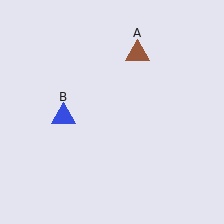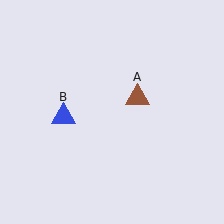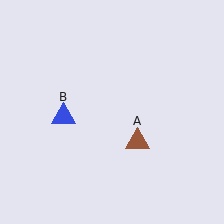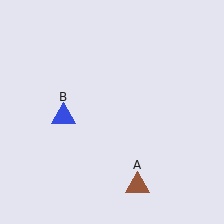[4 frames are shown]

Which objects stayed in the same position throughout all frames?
Blue triangle (object B) remained stationary.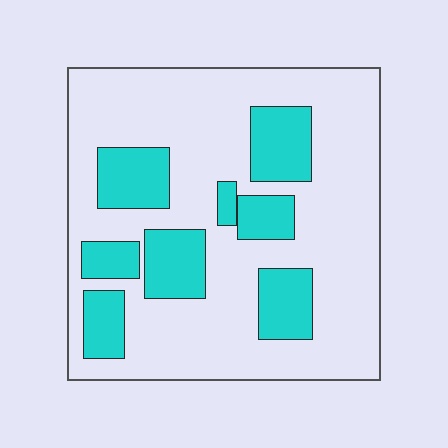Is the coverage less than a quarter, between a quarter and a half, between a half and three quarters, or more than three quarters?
Between a quarter and a half.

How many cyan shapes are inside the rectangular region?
8.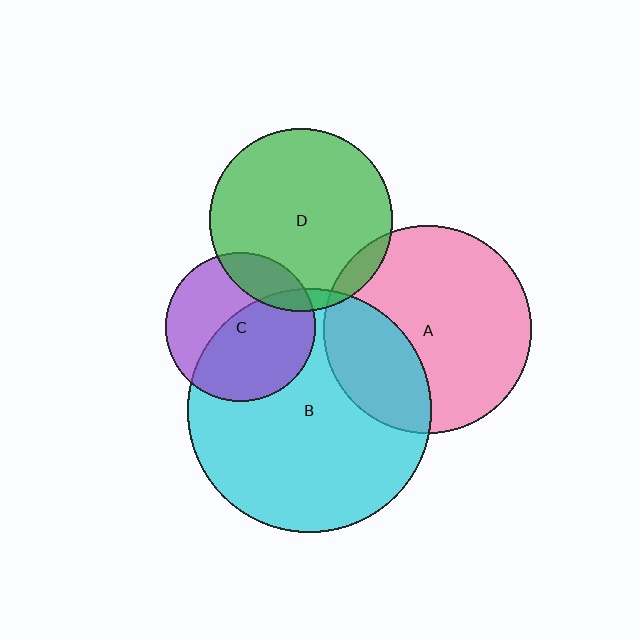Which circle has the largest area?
Circle B (cyan).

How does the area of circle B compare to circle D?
Approximately 1.8 times.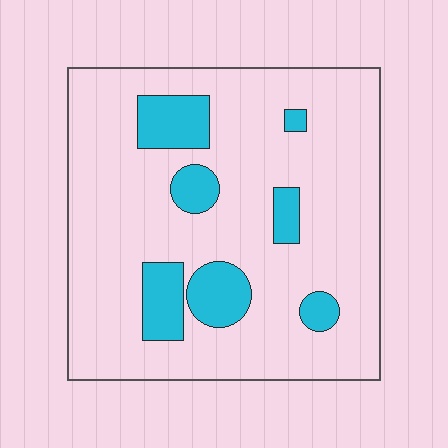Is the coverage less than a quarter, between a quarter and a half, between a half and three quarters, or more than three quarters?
Less than a quarter.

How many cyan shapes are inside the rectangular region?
7.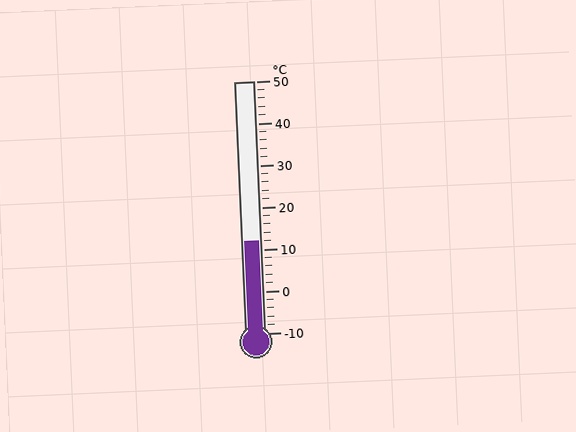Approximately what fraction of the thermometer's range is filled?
The thermometer is filled to approximately 35% of its range.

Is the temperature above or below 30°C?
The temperature is below 30°C.